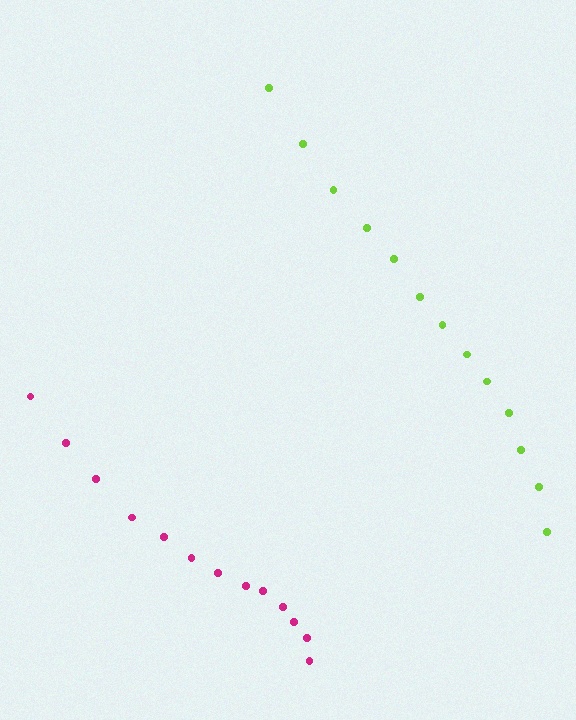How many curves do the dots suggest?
There are 2 distinct paths.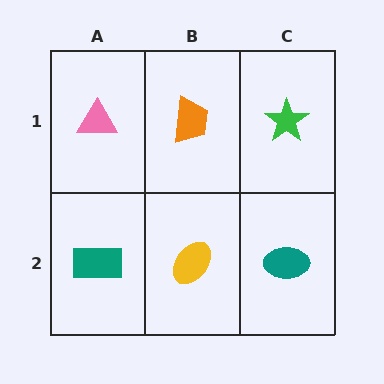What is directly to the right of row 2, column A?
A yellow ellipse.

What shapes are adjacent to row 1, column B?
A yellow ellipse (row 2, column B), a pink triangle (row 1, column A), a green star (row 1, column C).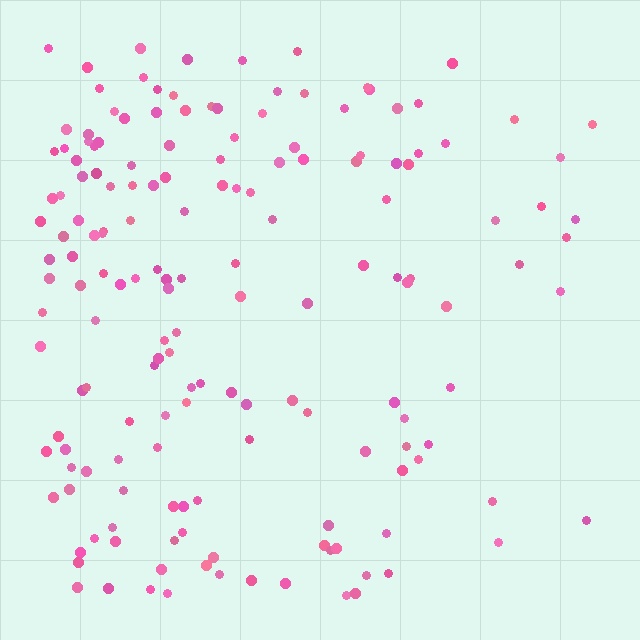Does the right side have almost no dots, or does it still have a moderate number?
Still a moderate number, just noticeably fewer than the left.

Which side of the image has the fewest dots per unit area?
The right.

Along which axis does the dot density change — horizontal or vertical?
Horizontal.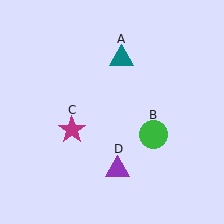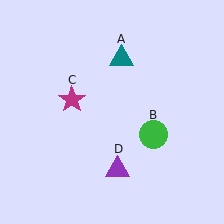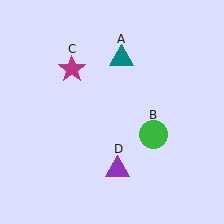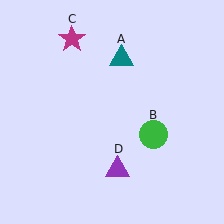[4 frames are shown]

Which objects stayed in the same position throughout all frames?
Teal triangle (object A) and green circle (object B) and purple triangle (object D) remained stationary.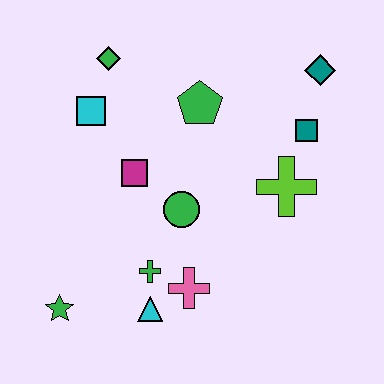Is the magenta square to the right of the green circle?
No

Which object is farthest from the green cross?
The teal diamond is farthest from the green cross.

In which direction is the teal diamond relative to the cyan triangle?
The teal diamond is above the cyan triangle.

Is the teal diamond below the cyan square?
No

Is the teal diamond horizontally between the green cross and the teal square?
No